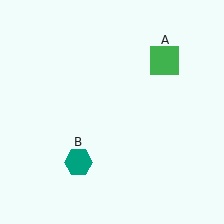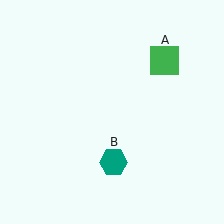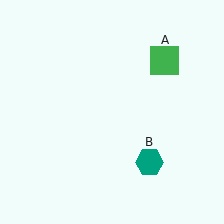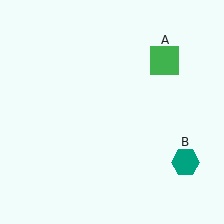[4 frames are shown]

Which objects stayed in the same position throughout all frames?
Green square (object A) remained stationary.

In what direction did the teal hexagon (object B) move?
The teal hexagon (object B) moved right.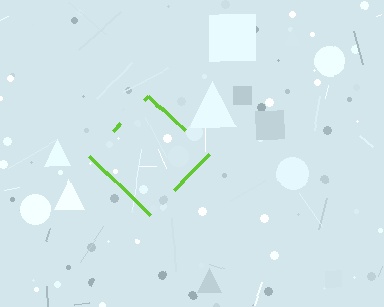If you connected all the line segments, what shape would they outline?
They would outline a diamond.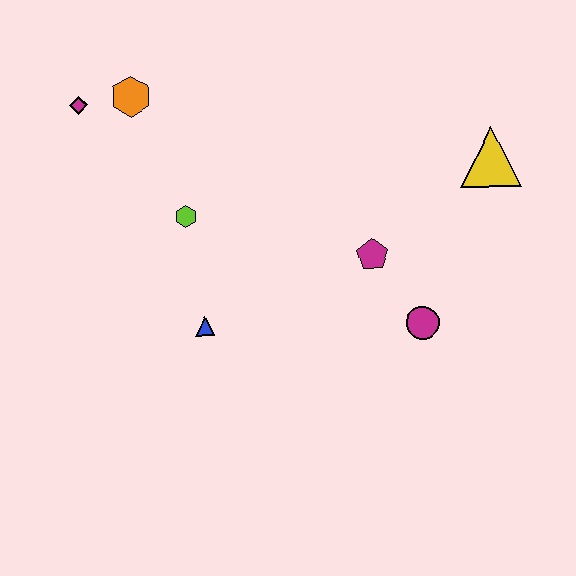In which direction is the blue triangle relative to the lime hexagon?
The blue triangle is below the lime hexagon.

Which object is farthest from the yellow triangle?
The magenta diamond is farthest from the yellow triangle.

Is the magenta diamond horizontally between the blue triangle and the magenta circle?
No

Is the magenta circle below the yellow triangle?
Yes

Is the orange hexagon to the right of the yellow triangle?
No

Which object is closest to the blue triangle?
The lime hexagon is closest to the blue triangle.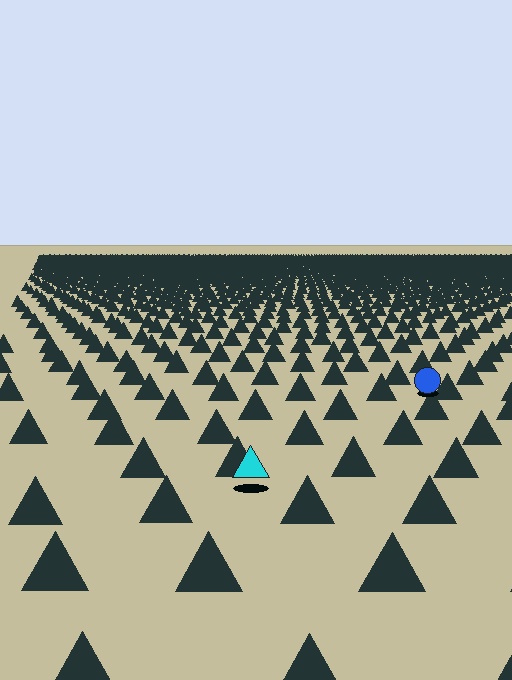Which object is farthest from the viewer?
The blue circle is farthest from the viewer. It appears smaller and the ground texture around it is denser.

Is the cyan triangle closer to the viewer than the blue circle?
Yes. The cyan triangle is closer — you can tell from the texture gradient: the ground texture is coarser near it.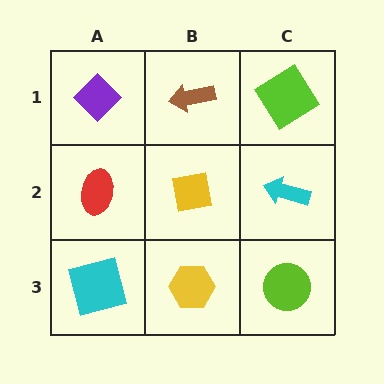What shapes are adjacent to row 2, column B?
A brown arrow (row 1, column B), a yellow hexagon (row 3, column B), a red ellipse (row 2, column A), a cyan arrow (row 2, column C).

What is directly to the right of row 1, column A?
A brown arrow.